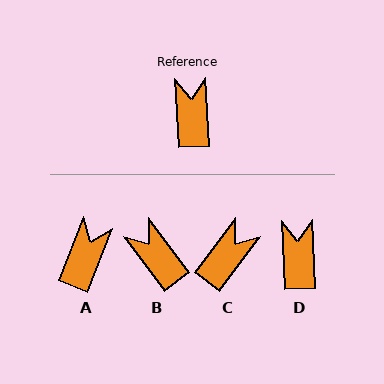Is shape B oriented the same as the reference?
No, it is off by about 34 degrees.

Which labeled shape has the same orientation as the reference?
D.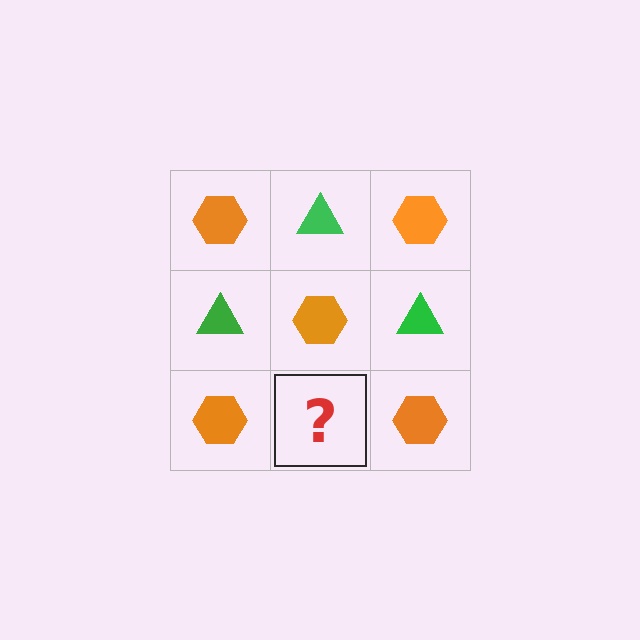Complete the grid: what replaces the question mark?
The question mark should be replaced with a green triangle.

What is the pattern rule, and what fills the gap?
The rule is that it alternates orange hexagon and green triangle in a checkerboard pattern. The gap should be filled with a green triangle.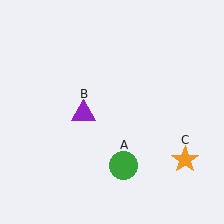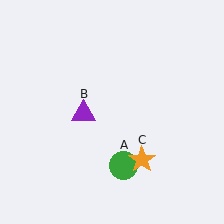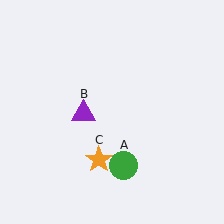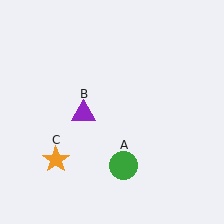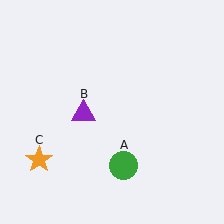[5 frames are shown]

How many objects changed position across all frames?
1 object changed position: orange star (object C).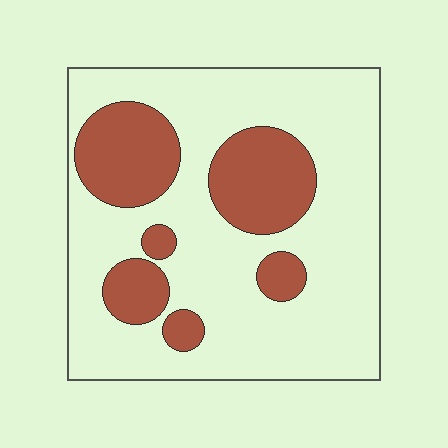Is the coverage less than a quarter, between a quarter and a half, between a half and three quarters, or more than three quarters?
Between a quarter and a half.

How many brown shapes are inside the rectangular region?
6.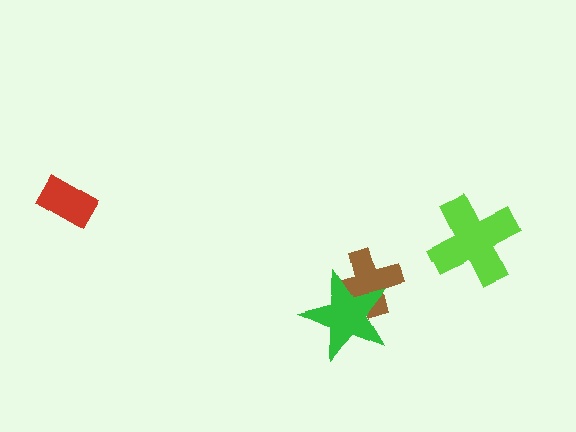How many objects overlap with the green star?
1 object overlaps with the green star.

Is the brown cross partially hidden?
Yes, it is partially covered by another shape.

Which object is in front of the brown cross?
The green star is in front of the brown cross.